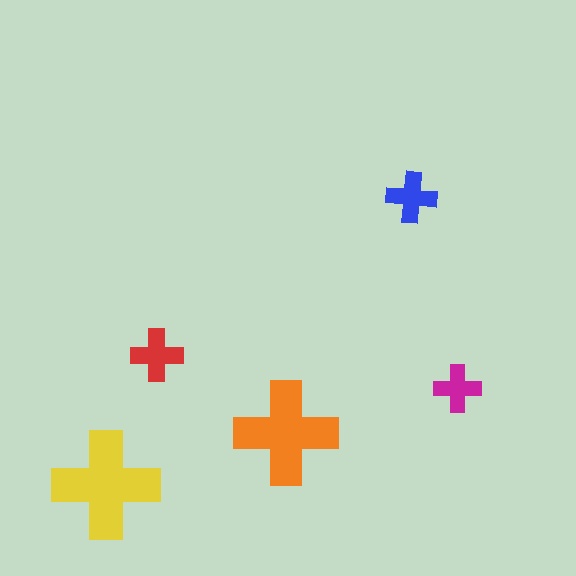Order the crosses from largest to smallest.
the yellow one, the orange one, the red one, the blue one, the magenta one.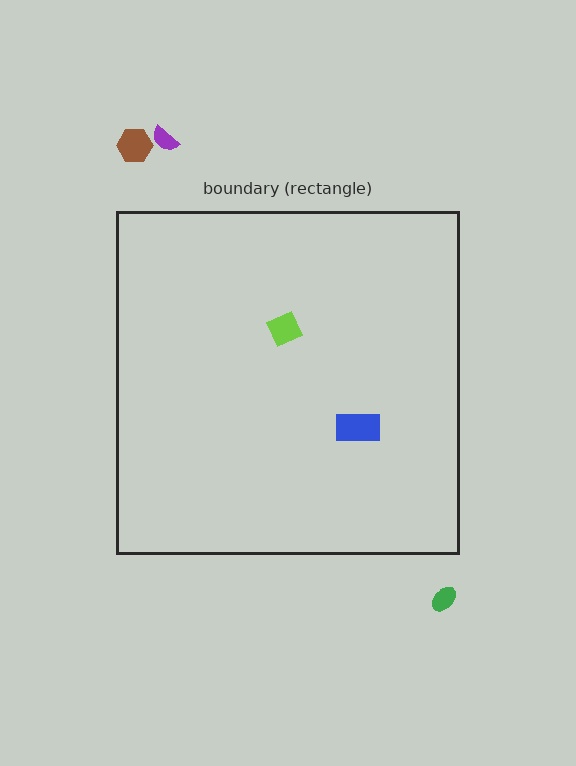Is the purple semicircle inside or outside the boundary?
Outside.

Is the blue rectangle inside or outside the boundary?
Inside.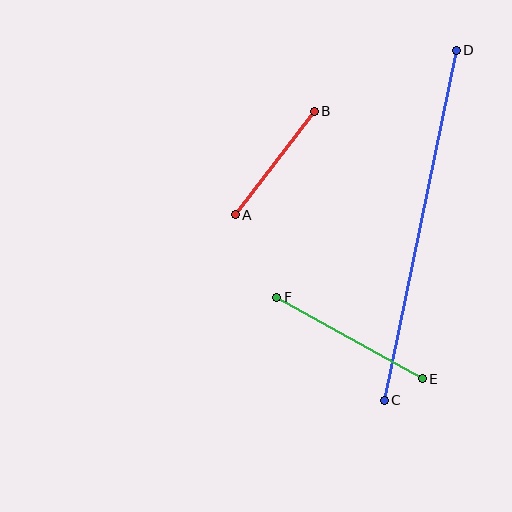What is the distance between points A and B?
The distance is approximately 131 pixels.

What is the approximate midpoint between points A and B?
The midpoint is at approximately (275, 163) pixels.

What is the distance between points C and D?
The distance is approximately 357 pixels.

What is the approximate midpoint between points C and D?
The midpoint is at approximately (420, 225) pixels.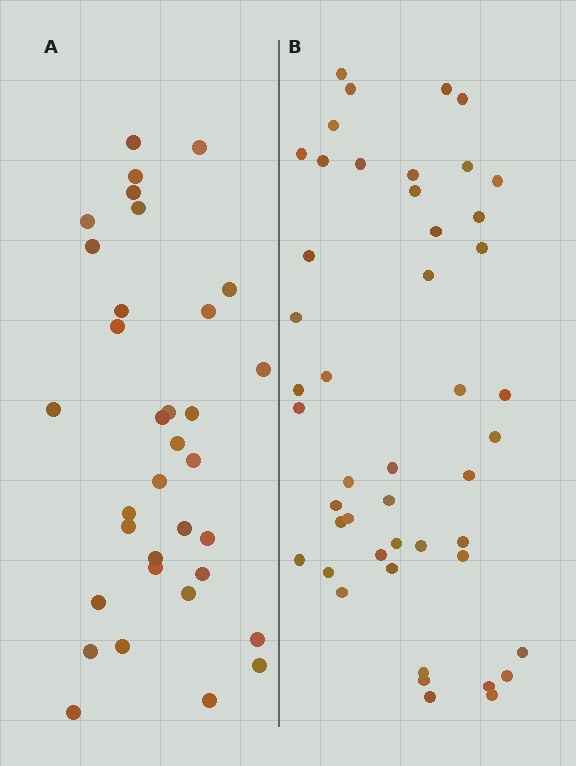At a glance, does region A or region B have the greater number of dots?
Region B (the right region) has more dots.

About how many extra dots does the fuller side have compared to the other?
Region B has approximately 15 more dots than region A.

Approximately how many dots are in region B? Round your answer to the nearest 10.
About 50 dots. (The exact count is 47, which rounds to 50.)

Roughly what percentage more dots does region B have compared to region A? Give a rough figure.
About 40% more.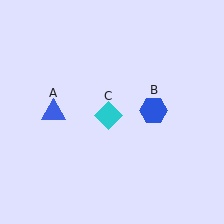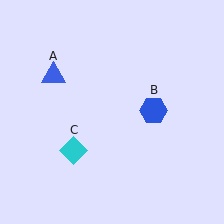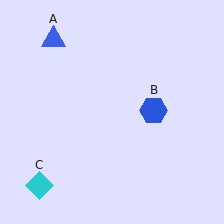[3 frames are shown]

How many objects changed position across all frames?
2 objects changed position: blue triangle (object A), cyan diamond (object C).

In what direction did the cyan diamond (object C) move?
The cyan diamond (object C) moved down and to the left.